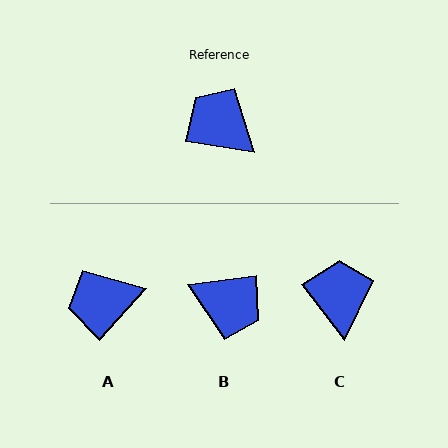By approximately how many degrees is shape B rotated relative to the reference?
Approximately 164 degrees clockwise.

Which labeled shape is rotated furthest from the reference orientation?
B, about 164 degrees away.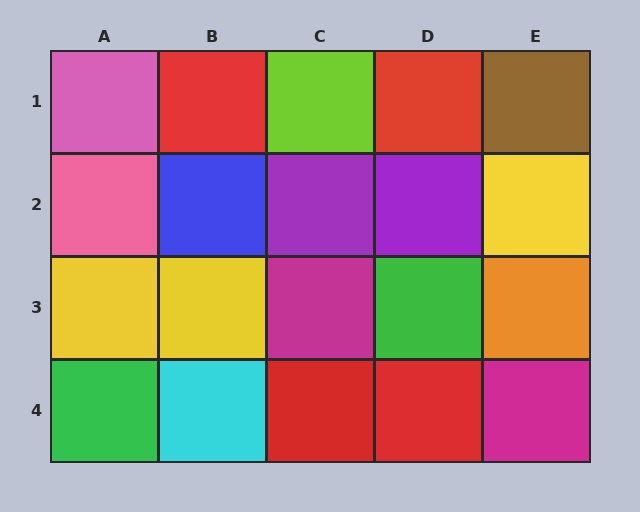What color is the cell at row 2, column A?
Pink.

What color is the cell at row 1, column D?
Red.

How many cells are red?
4 cells are red.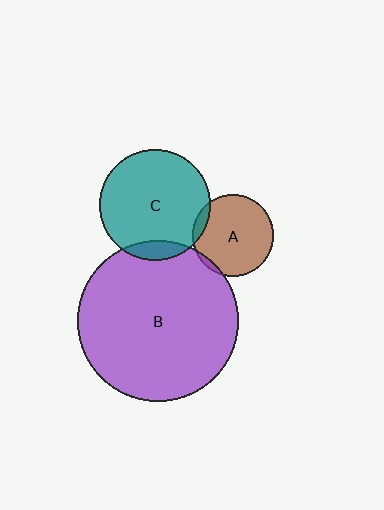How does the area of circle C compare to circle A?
Approximately 1.8 times.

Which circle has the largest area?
Circle B (purple).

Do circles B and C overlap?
Yes.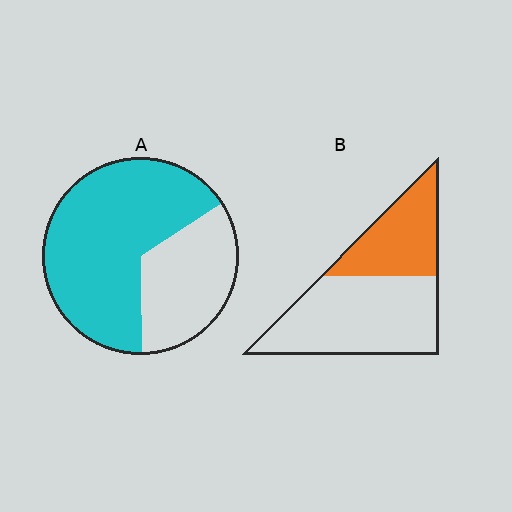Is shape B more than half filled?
No.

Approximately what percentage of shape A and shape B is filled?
A is approximately 65% and B is approximately 35%.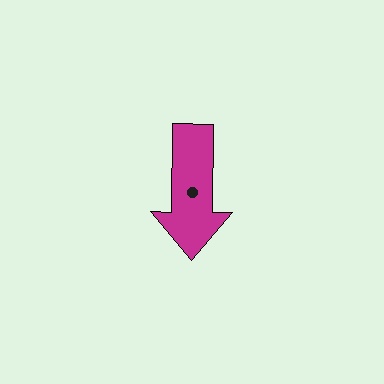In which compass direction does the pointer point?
South.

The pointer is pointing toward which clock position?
Roughly 6 o'clock.